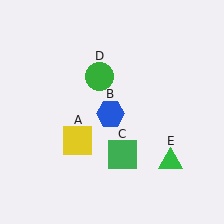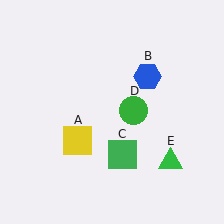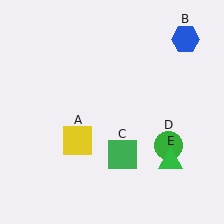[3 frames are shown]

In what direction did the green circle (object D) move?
The green circle (object D) moved down and to the right.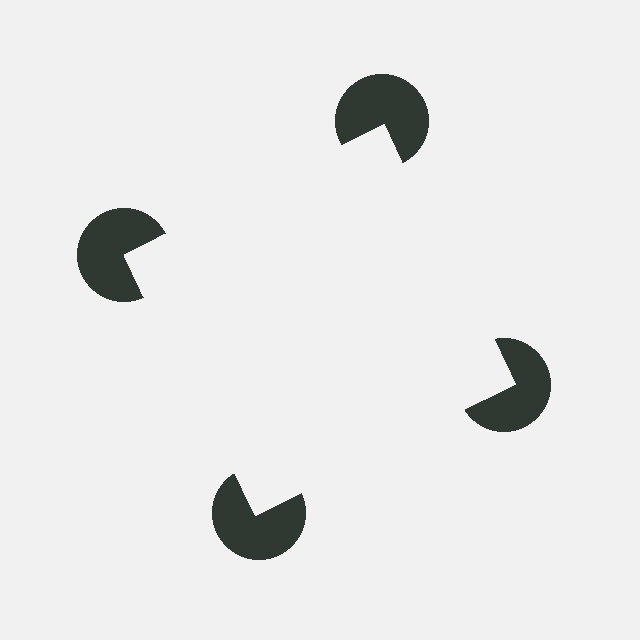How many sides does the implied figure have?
4 sides.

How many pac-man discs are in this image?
There are 4 — one at each vertex of the illusory square.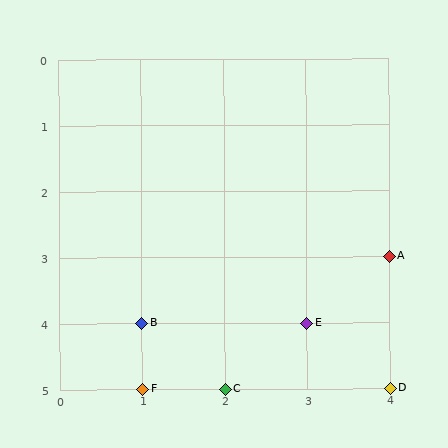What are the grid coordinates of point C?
Point C is at grid coordinates (2, 5).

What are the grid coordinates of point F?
Point F is at grid coordinates (1, 5).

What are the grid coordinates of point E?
Point E is at grid coordinates (3, 4).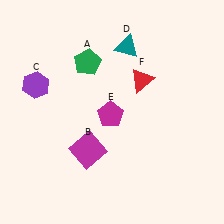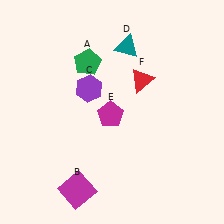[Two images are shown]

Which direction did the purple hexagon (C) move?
The purple hexagon (C) moved right.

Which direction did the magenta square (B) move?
The magenta square (B) moved down.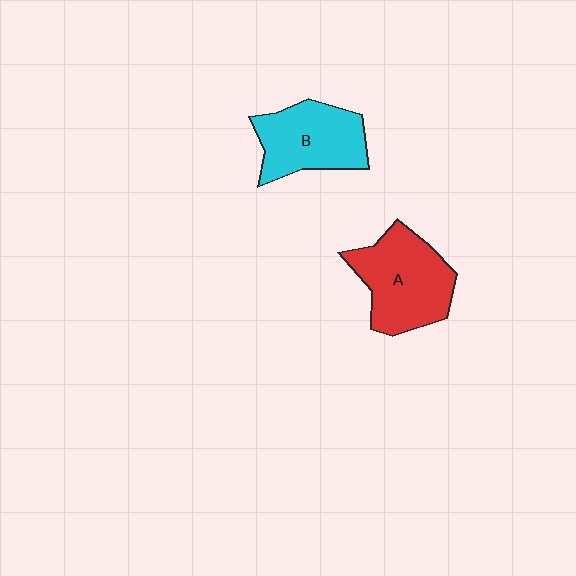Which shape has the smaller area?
Shape B (cyan).